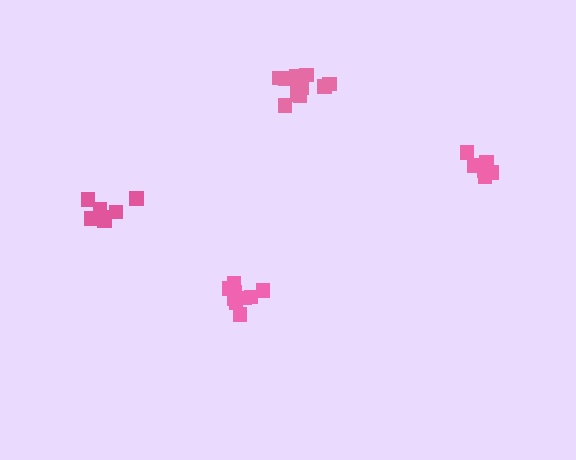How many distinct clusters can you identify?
There are 4 distinct clusters.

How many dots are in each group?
Group 1: 11 dots, Group 2: 7 dots, Group 3: 9 dots, Group 4: 6 dots (33 total).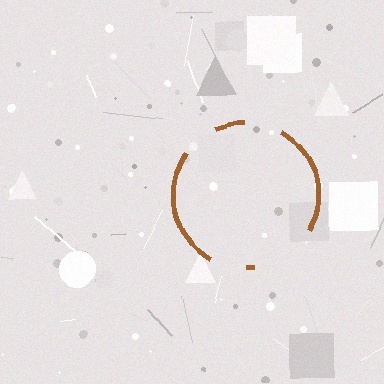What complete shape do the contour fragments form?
The contour fragments form a circle.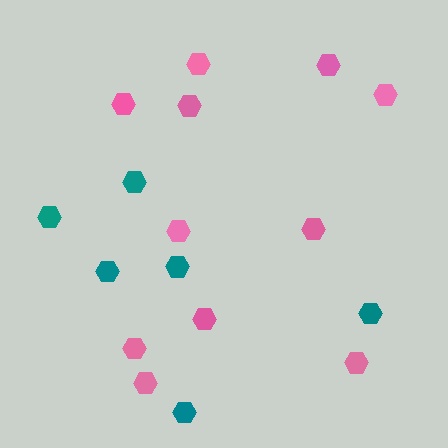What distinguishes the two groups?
There are 2 groups: one group of pink hexagons (11) and one group of teal hexagons (6).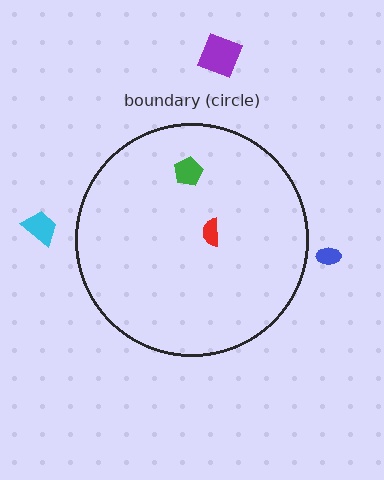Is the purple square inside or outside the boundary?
Outside.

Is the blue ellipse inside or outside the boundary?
Outside.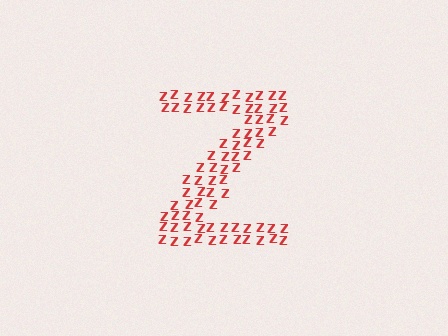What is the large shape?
The large shape is the letter Z.